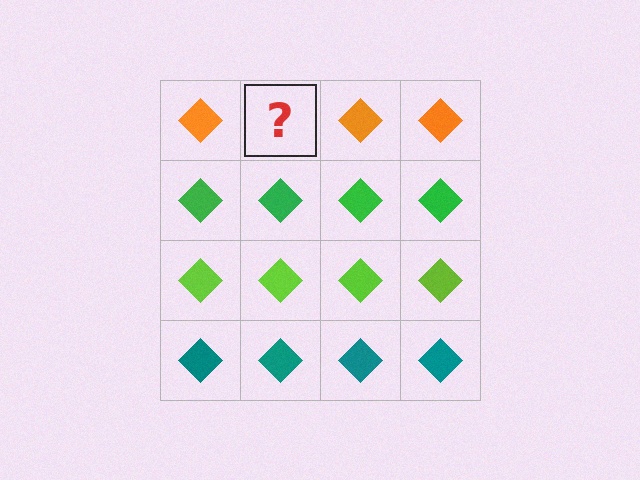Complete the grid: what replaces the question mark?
The question mark should be replaced with an orange diamond.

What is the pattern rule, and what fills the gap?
The rule is that each row has a consistent color. The gap should be filled with an orange diamond.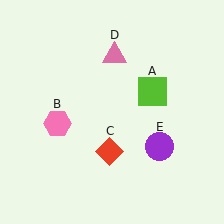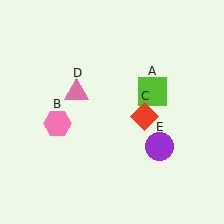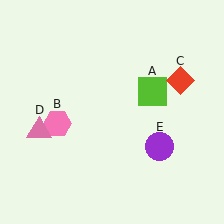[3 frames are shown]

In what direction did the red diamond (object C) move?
The red diamond (object C) moved up and to the right.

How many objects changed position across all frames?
2 objects changed position: red diamond (object C), pink triangle (object D).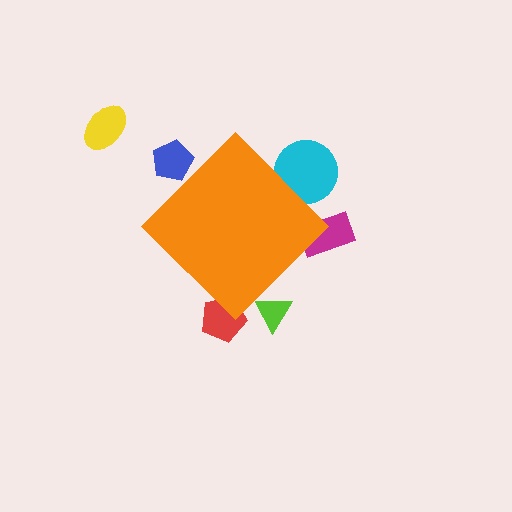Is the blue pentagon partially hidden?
Yes, the blue pentagon is partially hidden behind the orange diamond.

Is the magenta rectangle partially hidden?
Yes, the magenta rectangle is partially hidden behind the orange diamond.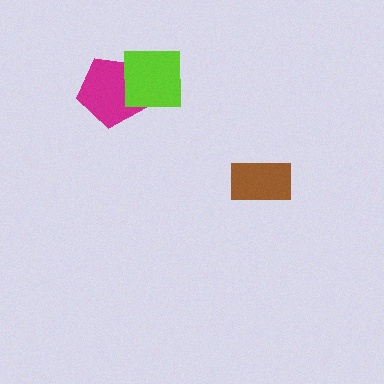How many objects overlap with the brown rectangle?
0 objects overlap with the brown rectangle.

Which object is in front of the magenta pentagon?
The lime square is in front of the magenta pentagon.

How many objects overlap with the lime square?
1 object overlaps with the lime square.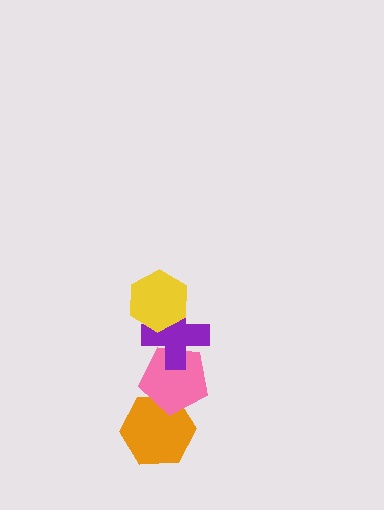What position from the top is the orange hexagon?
The orange hexagon is 4th from the top.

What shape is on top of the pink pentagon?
The purple cross is on top of the pink pentagon.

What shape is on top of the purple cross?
The yellow hexagon is on top of the purple cross.